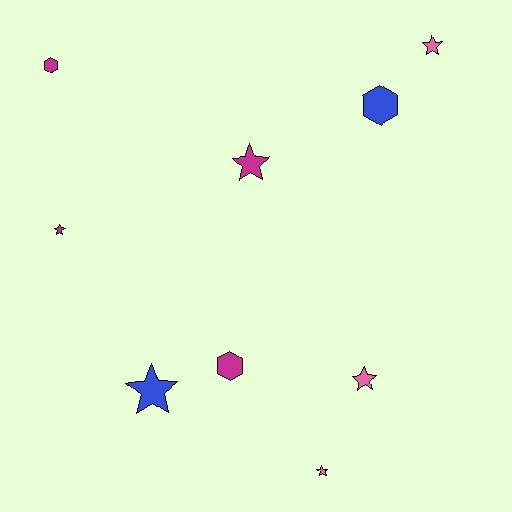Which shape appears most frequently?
Star, with 6 objects.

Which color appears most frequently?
Magenta, with 4 objects.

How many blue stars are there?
There is 1 blue star.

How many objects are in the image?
There are 9 objects.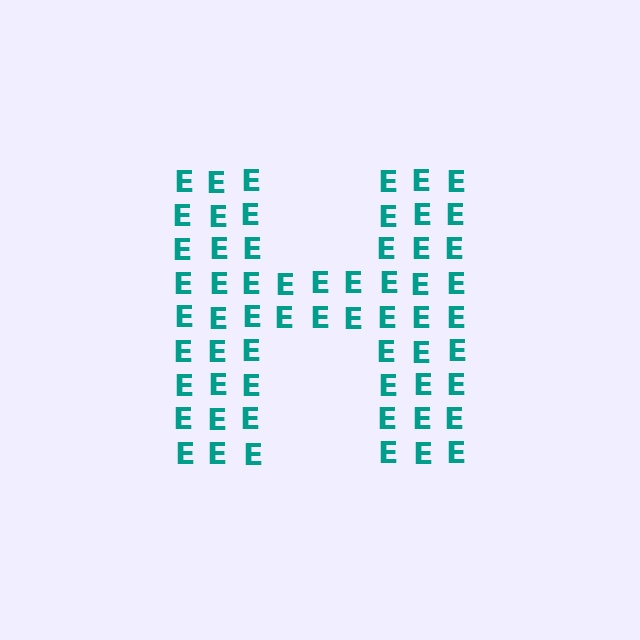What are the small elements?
The small elements are letter E's.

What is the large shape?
The large shape is the letter H.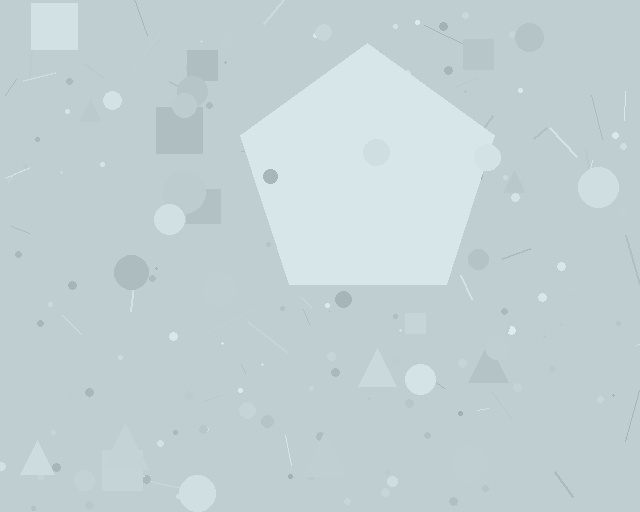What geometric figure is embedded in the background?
A pentagon is embedded in the background.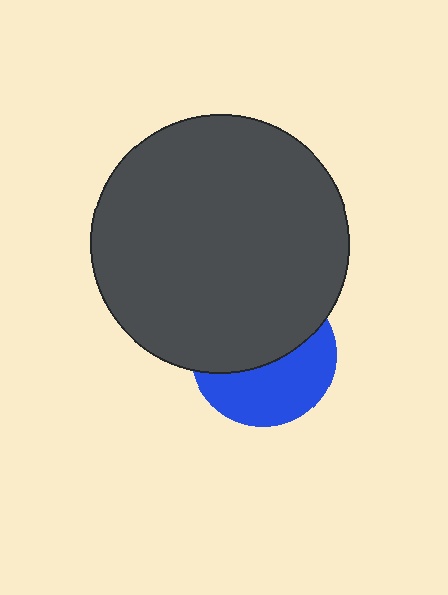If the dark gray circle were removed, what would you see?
You would see the complete blue circle.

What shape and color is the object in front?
The object in front is a dark gray circle.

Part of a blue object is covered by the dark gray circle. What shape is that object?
It is a circle.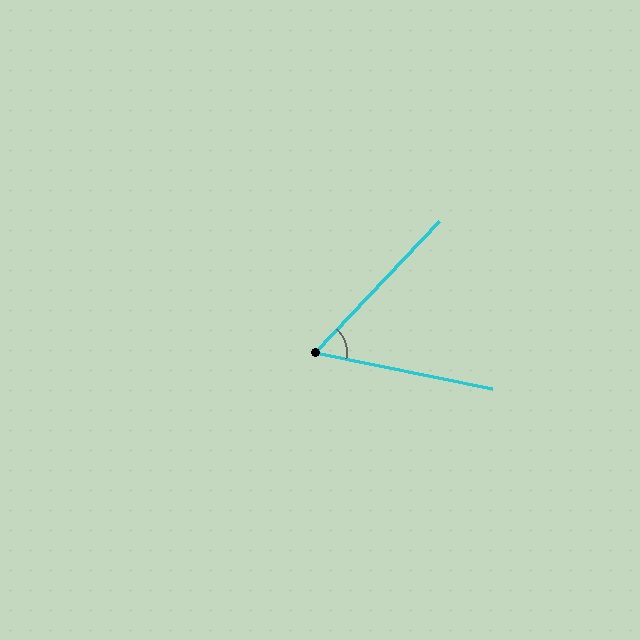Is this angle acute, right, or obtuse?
It is acute.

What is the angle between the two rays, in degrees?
Approximately 58 degrees.